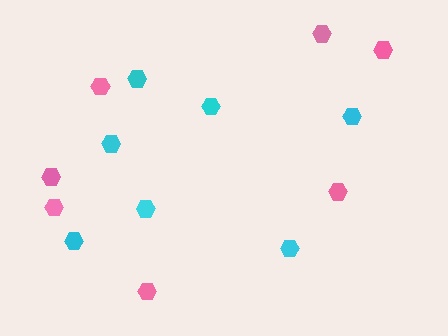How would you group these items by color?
There are 2 groups: one group of cyan hexagons (7) and one group of pink hexagons (7).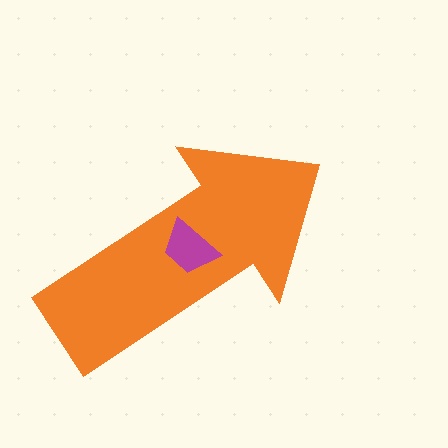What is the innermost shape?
The magenta trapezoid.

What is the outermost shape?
The orange arrow.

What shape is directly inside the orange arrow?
The magenta trapezoid.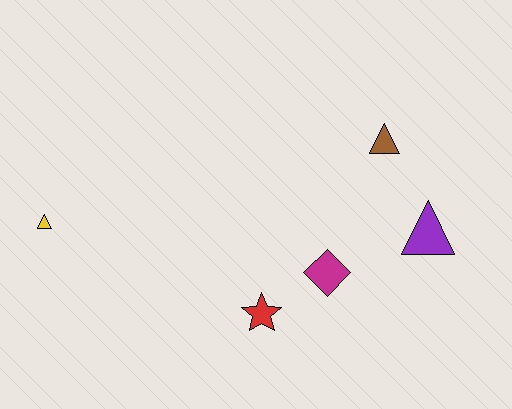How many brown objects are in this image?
There is 1 brown object.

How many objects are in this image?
There are 5 objects.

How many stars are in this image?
There is 1 star.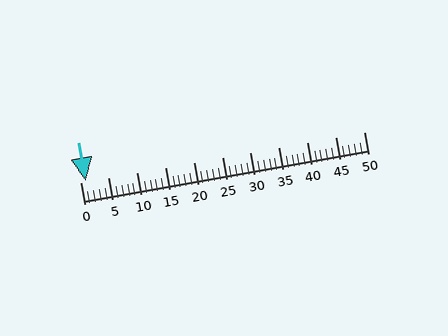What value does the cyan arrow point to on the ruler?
The cyan arrow points to approximately 1.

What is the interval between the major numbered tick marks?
The major tick marks are spaced 5 units apart.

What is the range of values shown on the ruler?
The ruler shows values from 0 to 50.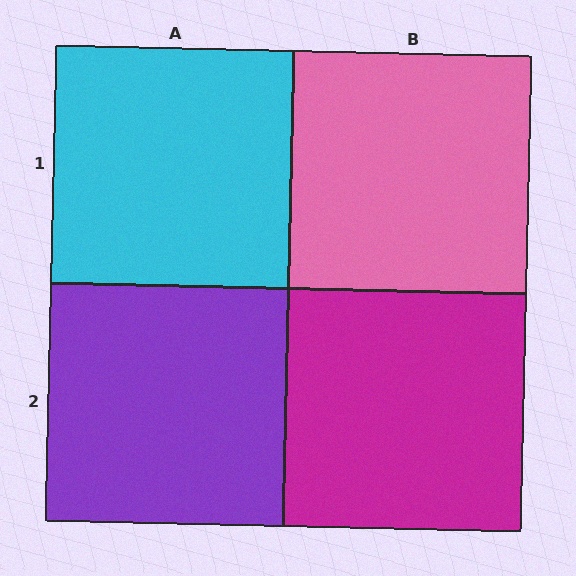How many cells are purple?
1 cell is purple.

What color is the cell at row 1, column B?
Pink.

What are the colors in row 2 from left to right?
Purple, magenta.